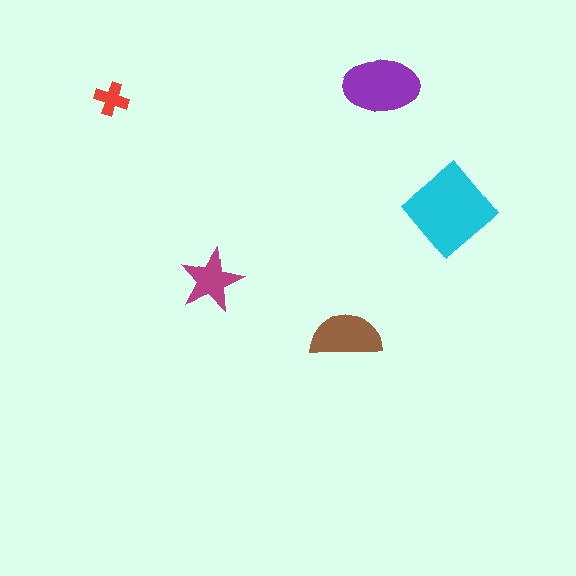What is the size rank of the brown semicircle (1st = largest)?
3rd.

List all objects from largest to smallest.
The cyan diamond, the purple ellipse, the brown semicircle, the magenta star, the red cross.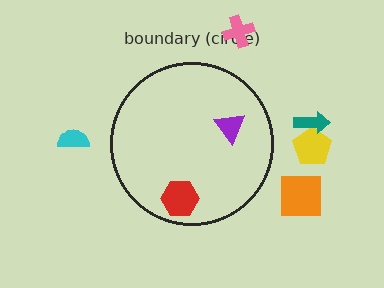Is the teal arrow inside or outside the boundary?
Outside.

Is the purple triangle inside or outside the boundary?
Inside.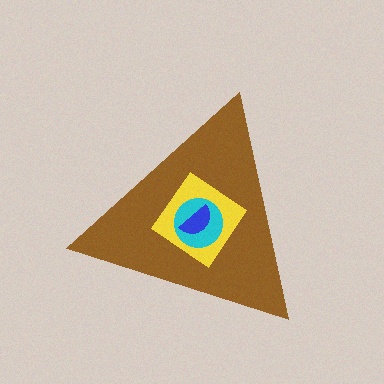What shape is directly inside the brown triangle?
The yellow diamond.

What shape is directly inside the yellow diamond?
The cyan circle.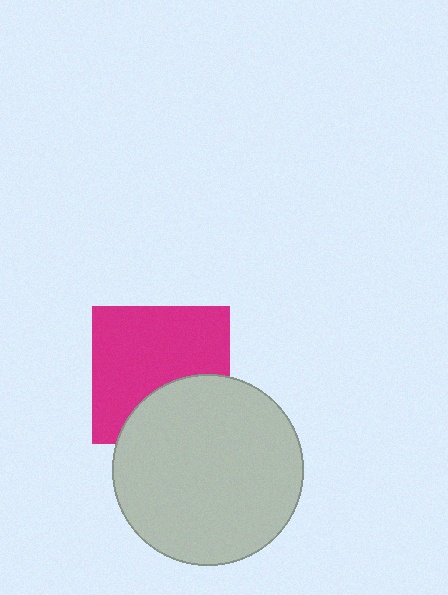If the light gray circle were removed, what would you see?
You would see the complete magenta square.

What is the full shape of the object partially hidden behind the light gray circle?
The partially hidden object is a magenta square.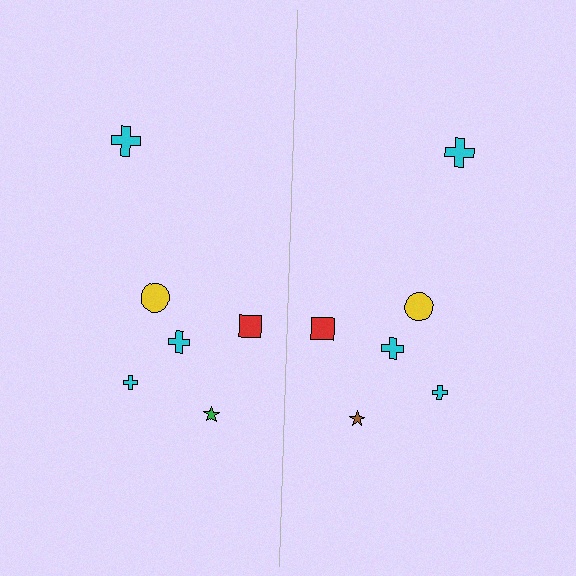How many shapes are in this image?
There are 12 shapes in this image.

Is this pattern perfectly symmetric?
No, the pattern is not perfectly symmetric. The brown star on the right side breaks the symmetry — its mirror counterpart is green.